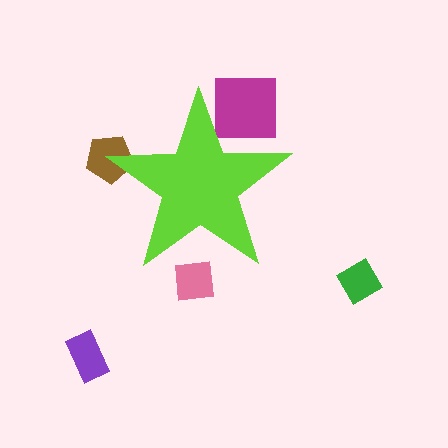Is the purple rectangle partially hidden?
No, the purple rectangle is fully visible.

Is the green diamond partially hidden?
No, the green diamond is fully visible.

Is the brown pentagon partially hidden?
Yes, the brown pentagon is partially hidden behind the lime star.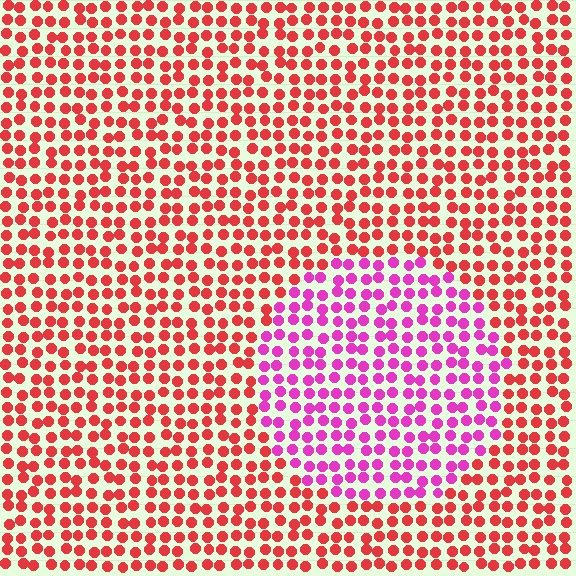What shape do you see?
I see a circle.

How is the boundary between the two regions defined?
The boundary is defined purely by a slight shift in hue (about 46 degrees). Spacing, size, and orientation are identical on both sides.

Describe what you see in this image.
The image is filled with small red elements in a uniform arrangement. A circle-shaped region is visible where the elements are tinted to a slightly different hue, forming a subtle color boundary.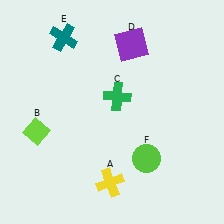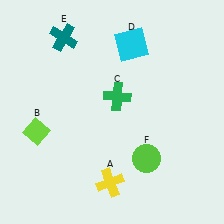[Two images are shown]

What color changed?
The square (D) changed from purple in Image 1 to cyan in Image 2.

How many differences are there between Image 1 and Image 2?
There is 1 difference between the two images.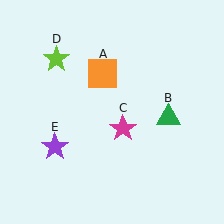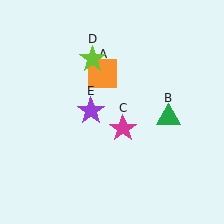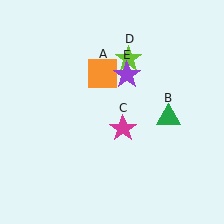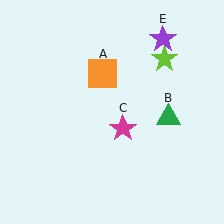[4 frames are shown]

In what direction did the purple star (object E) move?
The purple star (object E) moved up and to the right.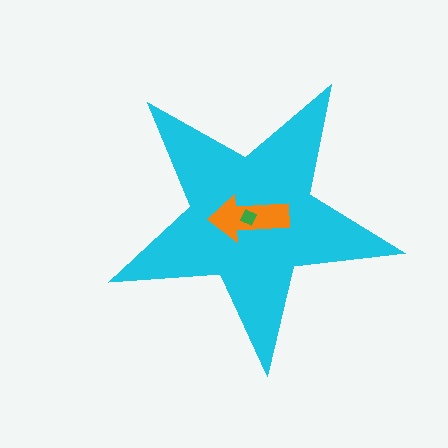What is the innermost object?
The green diamond.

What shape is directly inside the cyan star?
The orange arrow.